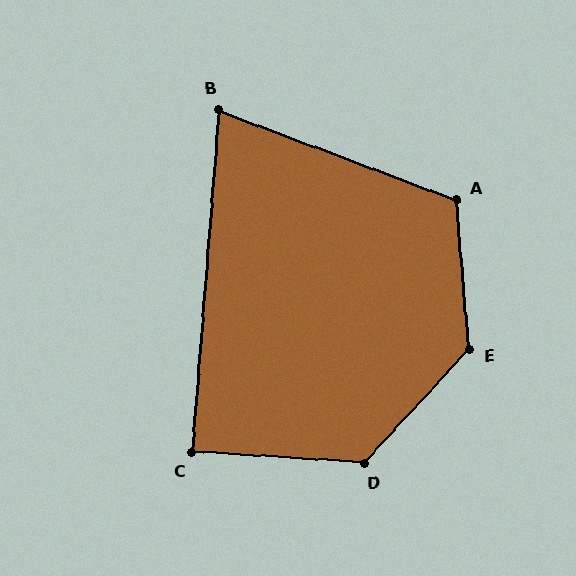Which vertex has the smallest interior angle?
B, at approximately 74 degrees.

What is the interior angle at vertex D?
Approximately 129 degrees (obtuse).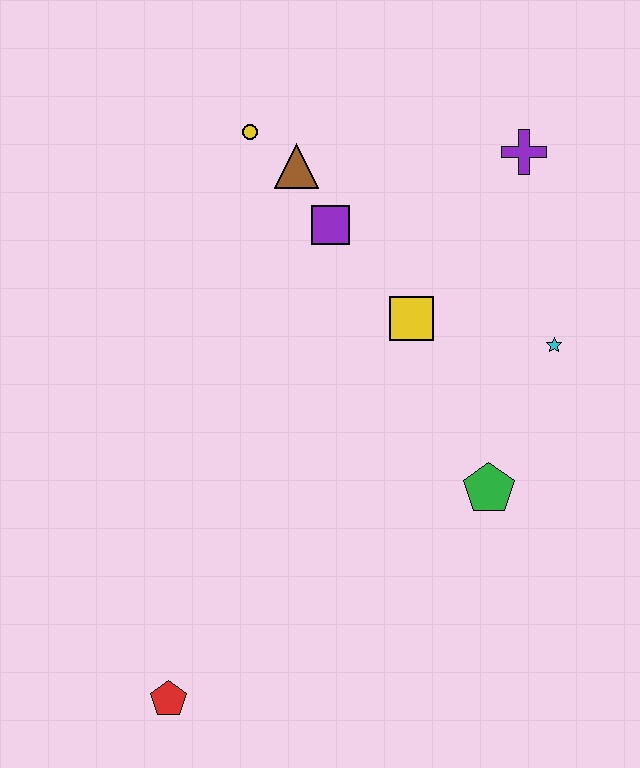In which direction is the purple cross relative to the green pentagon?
The purple cross is above the green pentagon.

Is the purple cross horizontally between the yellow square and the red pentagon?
No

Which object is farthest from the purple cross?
The red pentagon is farthest from the purple cross.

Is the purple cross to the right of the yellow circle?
Yes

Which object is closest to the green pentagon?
The cyan star is closest to the green pentagon.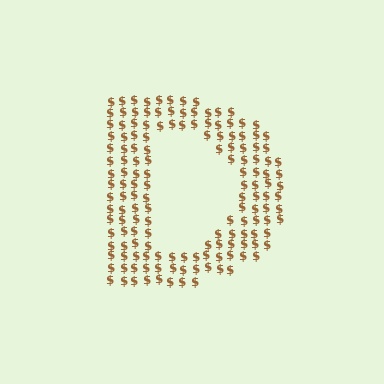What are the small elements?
The small elements are dollar signs.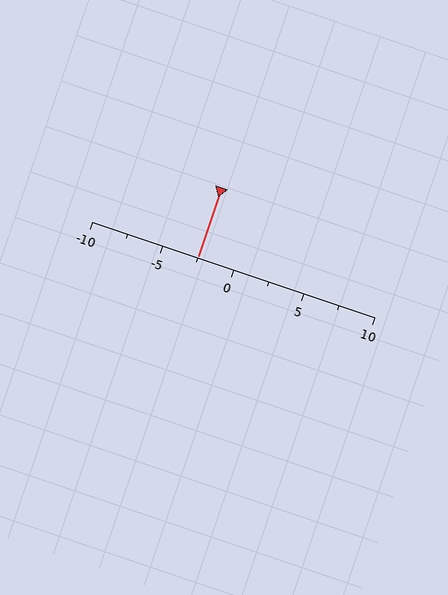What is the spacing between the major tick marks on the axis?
The major ticks are spaced 5 apart.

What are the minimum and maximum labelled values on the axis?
The axis runs from -10 to 10.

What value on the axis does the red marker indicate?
The marker indicates approximately -2.5.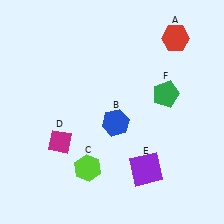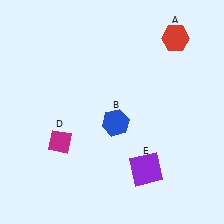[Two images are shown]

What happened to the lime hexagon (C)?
The lime hexagon (C) was removed in Image 2. It was in the bottom-left area of Image 1.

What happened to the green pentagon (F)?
The green pentagon (F) was removed in Image 2. It was in the top-right area of Image 1.